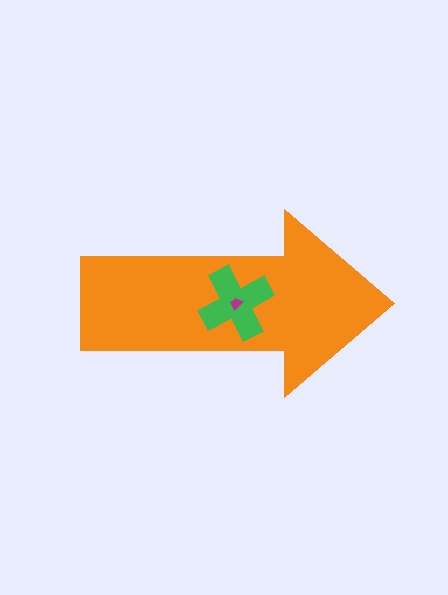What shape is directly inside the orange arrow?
The green cross.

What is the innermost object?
The magenta trapezoid.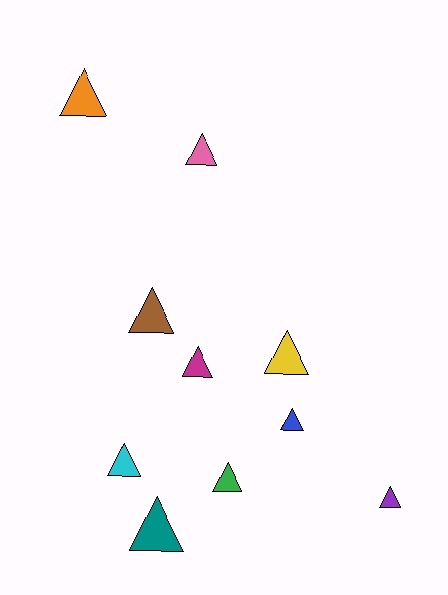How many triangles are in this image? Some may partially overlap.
There are 10 triangles.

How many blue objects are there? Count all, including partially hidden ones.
There is 1 blue object.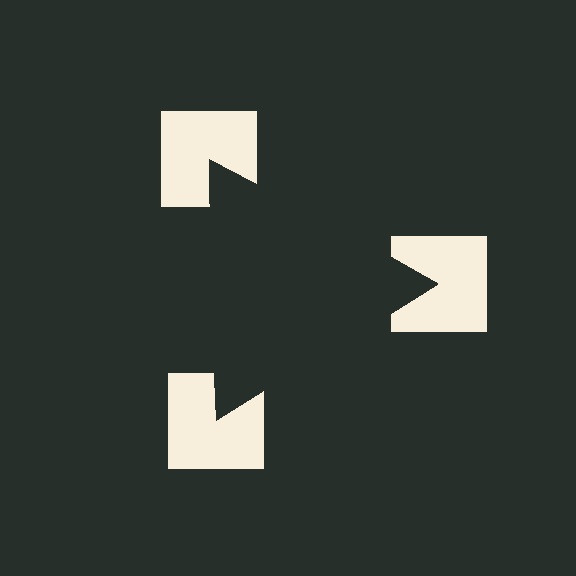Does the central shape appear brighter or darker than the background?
It typically appears slightly darker than the background, even though no actual brightness change is drawn.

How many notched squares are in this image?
There are 3 — one at each vertex of the illusory triangle.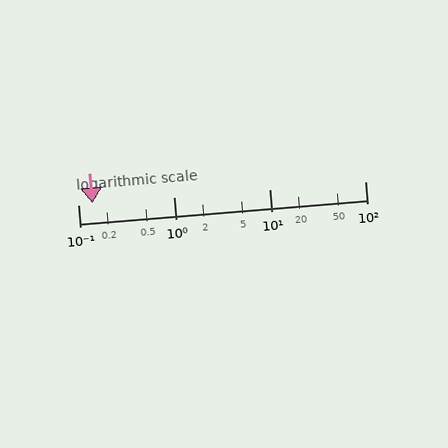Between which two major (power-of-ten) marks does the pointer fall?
The pointer is between 0.1 and 1.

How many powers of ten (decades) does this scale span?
The scale spans 3 decades, from 0.1 to 100.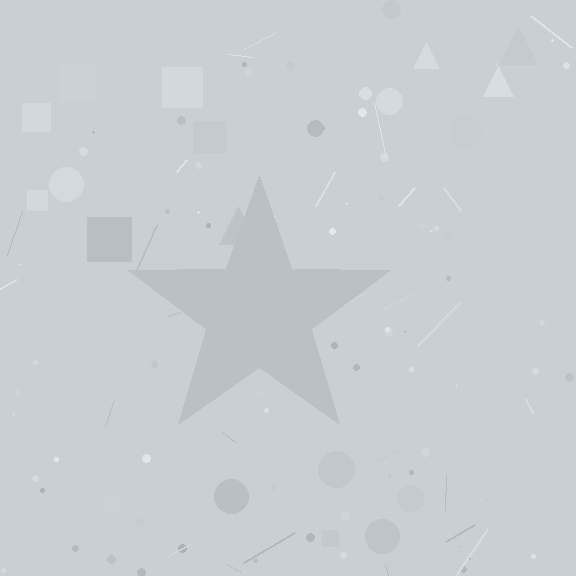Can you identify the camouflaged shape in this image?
The camouflaged shape is a star.